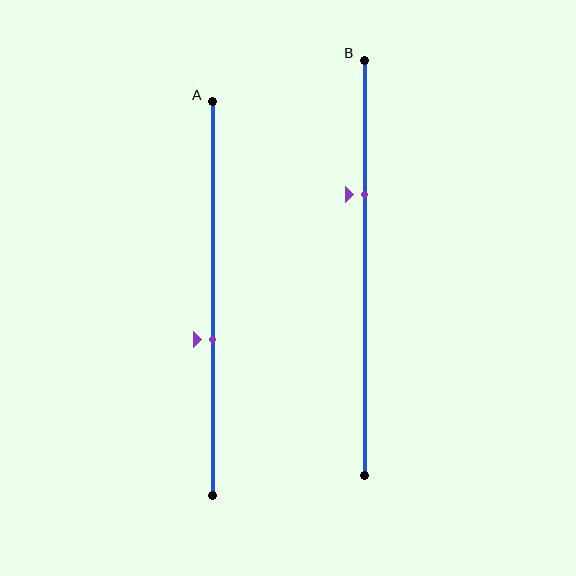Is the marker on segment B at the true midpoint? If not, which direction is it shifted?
No, the marker on segment B is shifted upward by about 18% of the segment length.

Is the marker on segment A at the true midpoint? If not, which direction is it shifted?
No, the marker on segment A is shifted downward by about 10% of the segment length.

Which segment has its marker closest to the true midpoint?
Segment A has its marker closest to the true midpoint.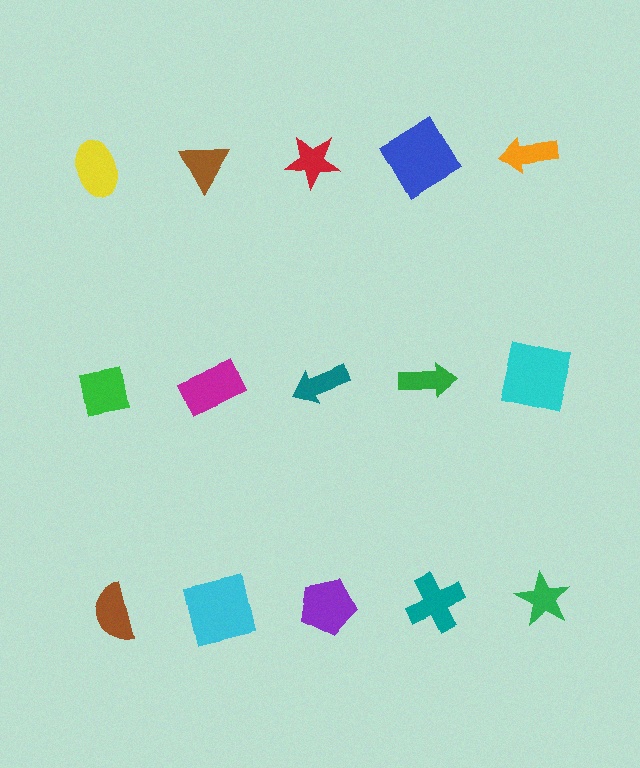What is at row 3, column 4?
A teal cross.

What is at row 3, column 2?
A cyan square.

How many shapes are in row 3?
5 shapes.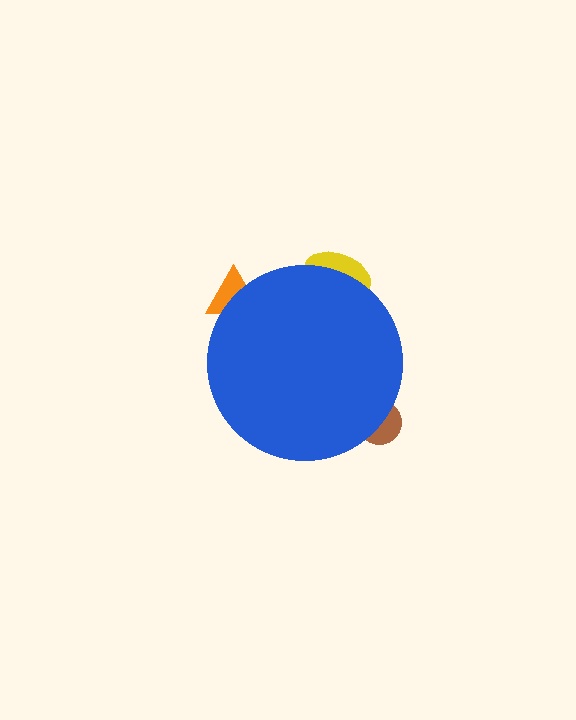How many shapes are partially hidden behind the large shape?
3 shapes are partially hidden.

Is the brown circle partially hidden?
Yes, the brown circle is partially hidden behind the blue circle.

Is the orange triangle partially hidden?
Yes, the orange triangle is partially hidden behind the blue circle.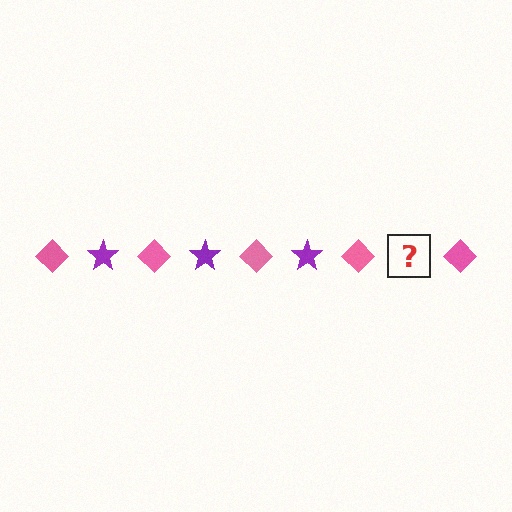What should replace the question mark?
The question mark should be replaced with a purple star.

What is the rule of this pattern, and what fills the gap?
The rule is that the pattern alternates between pink diamond and purple star. The gap should be filled with a purple star.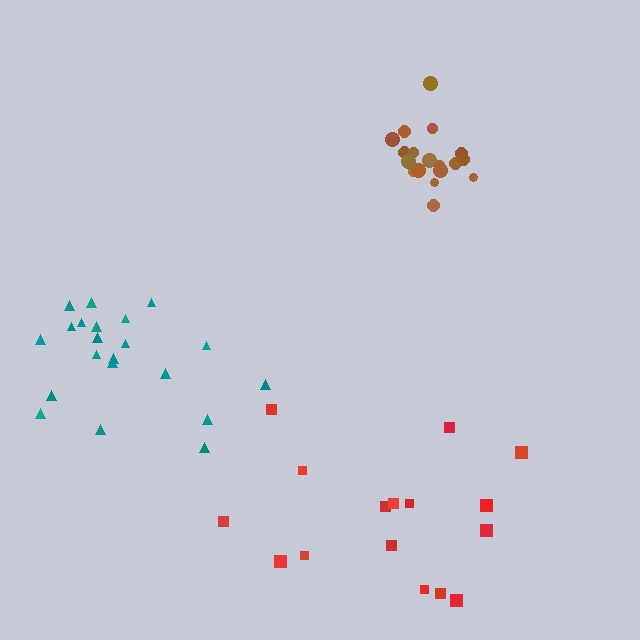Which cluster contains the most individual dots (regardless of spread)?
Teal (21).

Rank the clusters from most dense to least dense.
brown, teal, red.